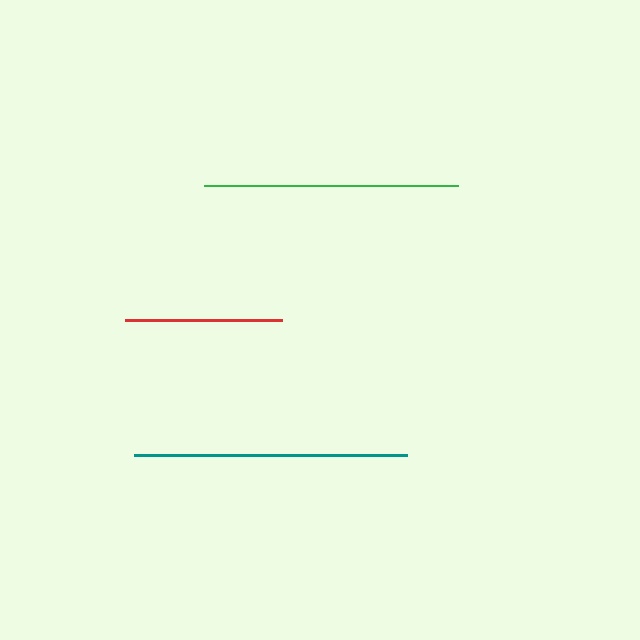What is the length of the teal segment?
The teal segment is approximately 274 pixels long.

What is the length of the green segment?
The green segment is approximately 253 pixels long.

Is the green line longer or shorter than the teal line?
The teal line is longer than the green line.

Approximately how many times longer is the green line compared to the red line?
The green line is approximately 1.6 times the length of the red line.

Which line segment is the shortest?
The red line is the shortest at approximately 157 pixels.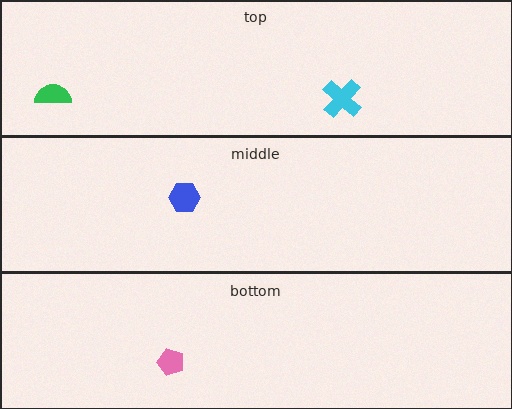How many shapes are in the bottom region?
1.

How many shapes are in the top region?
2.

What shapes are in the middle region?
The blue hexagon.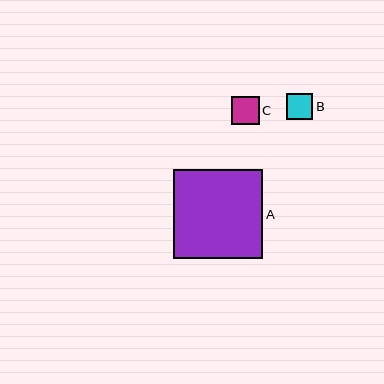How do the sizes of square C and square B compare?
Square C and square B are approximately the same size.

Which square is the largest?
Square A is the largest with a size of approximately 89 pixels.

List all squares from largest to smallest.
From largest to smallest: A, C, B.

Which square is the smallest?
Square B is the smallest with a size of approximately 27 pixels.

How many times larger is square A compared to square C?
Square A is approximately 3.2 times the size of square C.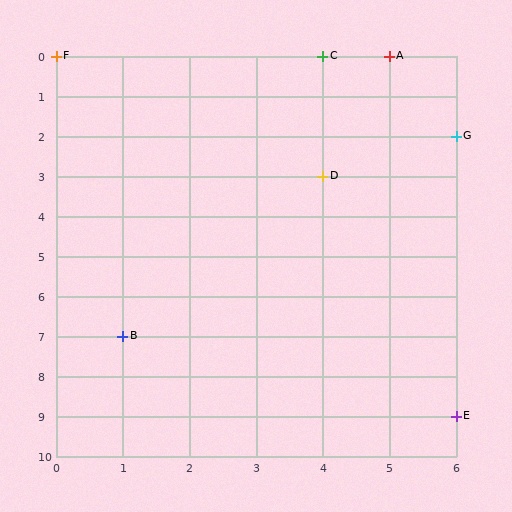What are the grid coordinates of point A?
Point A is at grid coordinates (5, 0).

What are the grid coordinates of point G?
Point G is at grid coordinates (6, 2).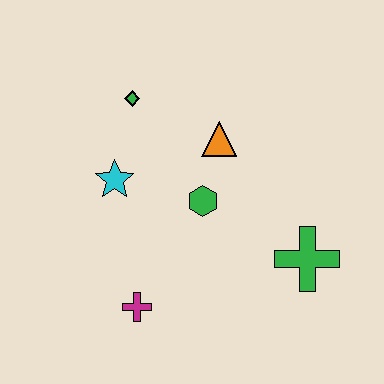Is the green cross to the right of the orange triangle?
Yes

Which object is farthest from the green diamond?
The green cross is farthest from the green diamond.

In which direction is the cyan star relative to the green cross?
The cyan star is to the left of the green cross.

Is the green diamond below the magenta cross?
No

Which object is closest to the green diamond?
The cyan star is closest to the green diamond.